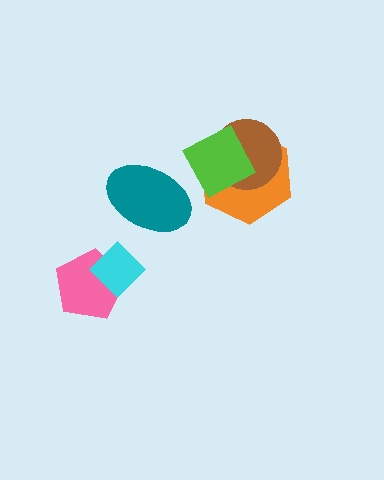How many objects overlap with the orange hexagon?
2 objects overlap with the orange hexagon.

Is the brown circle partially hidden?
Yes, it is partially covered by another shape.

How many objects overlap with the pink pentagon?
1 object overlaps with the pink pentagon.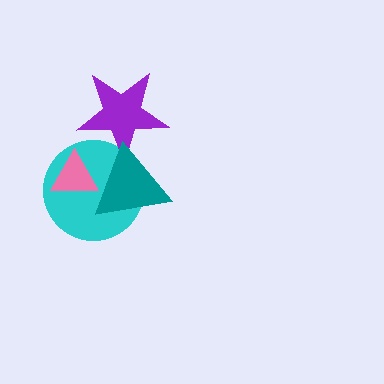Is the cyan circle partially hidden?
Yes, it is partially covered by another shape.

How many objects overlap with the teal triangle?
3 objects overlap with the teal triangle.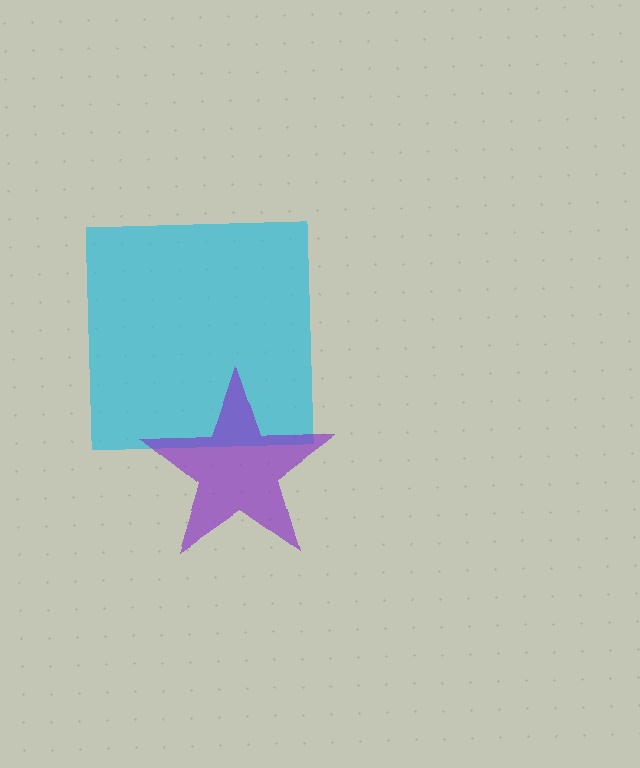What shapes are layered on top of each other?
The layered shapes are: a cyan square, a purple star.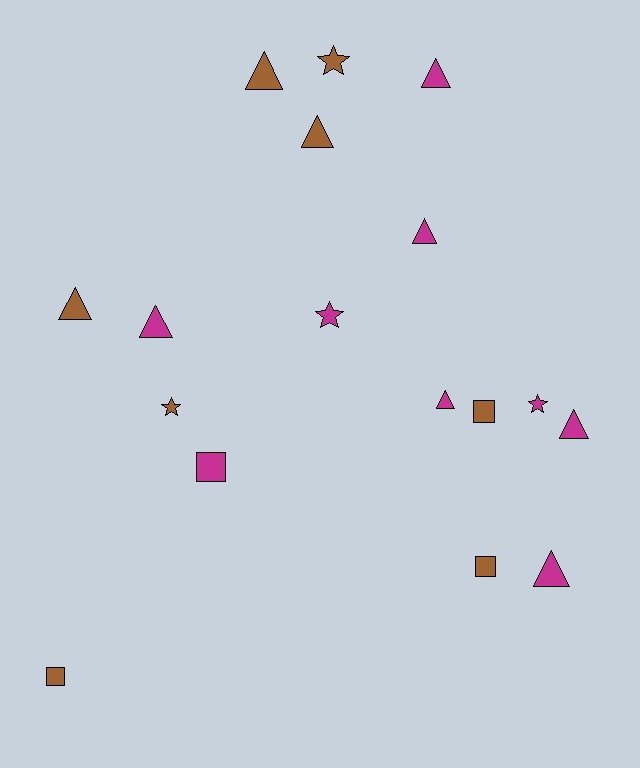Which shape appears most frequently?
Triangle, with 9 objects.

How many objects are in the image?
There are 17 objects.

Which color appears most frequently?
Magenta, with 9 objects.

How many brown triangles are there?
There are 3 brown triangles.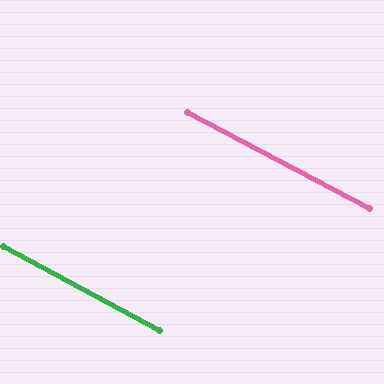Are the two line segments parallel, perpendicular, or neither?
Parallel — their directions differ by only 0.4°.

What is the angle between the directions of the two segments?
Approximately 0 degrees.